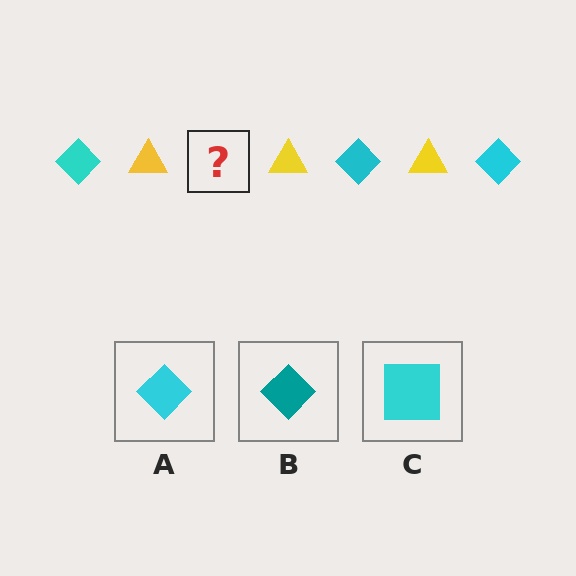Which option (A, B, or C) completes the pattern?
A.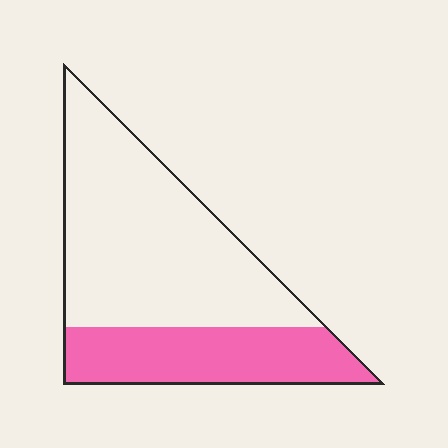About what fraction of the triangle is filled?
About one third (1/3).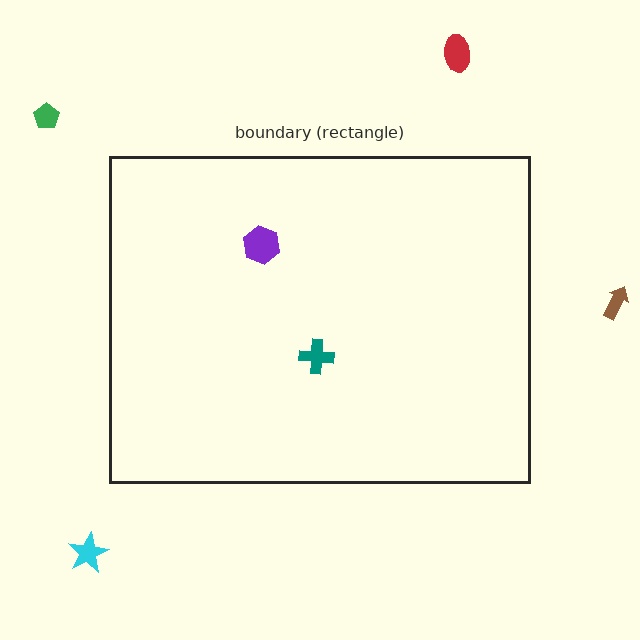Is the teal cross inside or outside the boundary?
Inside.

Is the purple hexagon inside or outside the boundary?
Inside.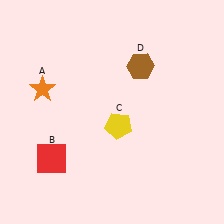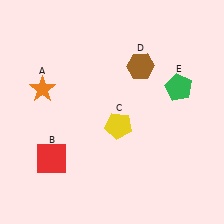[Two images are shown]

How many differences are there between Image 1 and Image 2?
There is 1 difference between the two images.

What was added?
A green pentagon (E) was added in Image 2.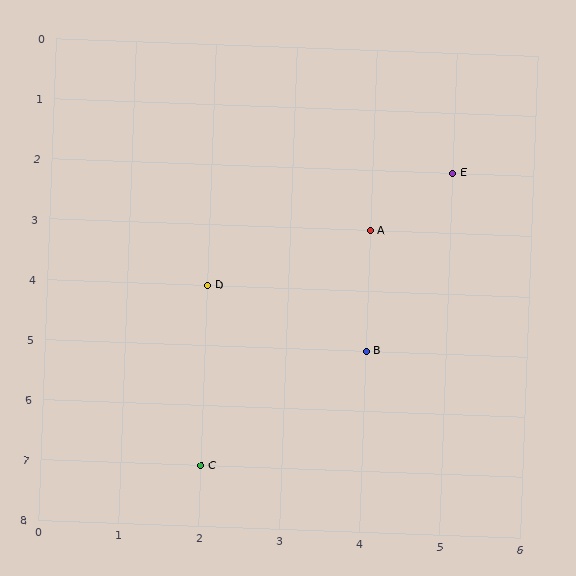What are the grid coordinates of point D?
Point D is at grid coordinates (2, 4).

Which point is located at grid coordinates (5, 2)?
Point E is at (5, 2).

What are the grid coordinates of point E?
Point E is at grid coordinates (5, 2).